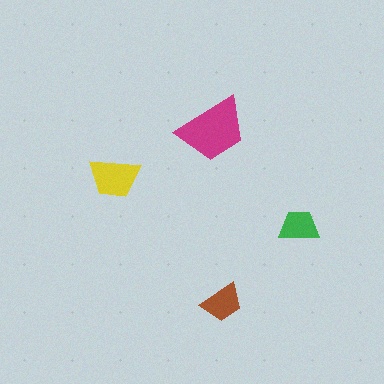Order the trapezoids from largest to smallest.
the magenta one, the yellow one, the brown one, the green one.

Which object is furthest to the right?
The green trapezoid is rightmost.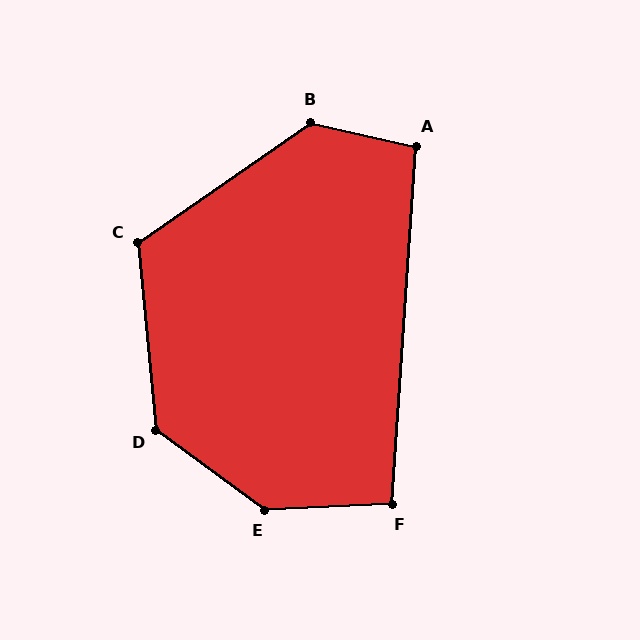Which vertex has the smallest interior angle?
F, at approximately 96 degrees.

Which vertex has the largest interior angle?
E, at approximately 141 degrees.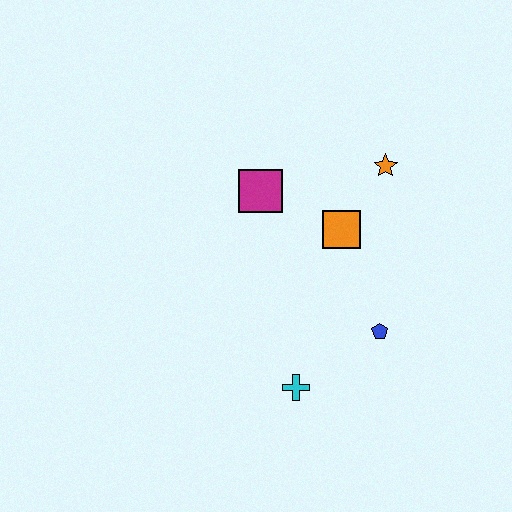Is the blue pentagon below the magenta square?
Yes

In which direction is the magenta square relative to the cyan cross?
The magenta square is above the cyan cross.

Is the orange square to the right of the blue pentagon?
No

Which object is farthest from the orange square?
The cyan cross is farthest from the orange square.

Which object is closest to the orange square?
The orange star is closest to the orange square.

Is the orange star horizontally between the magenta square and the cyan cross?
No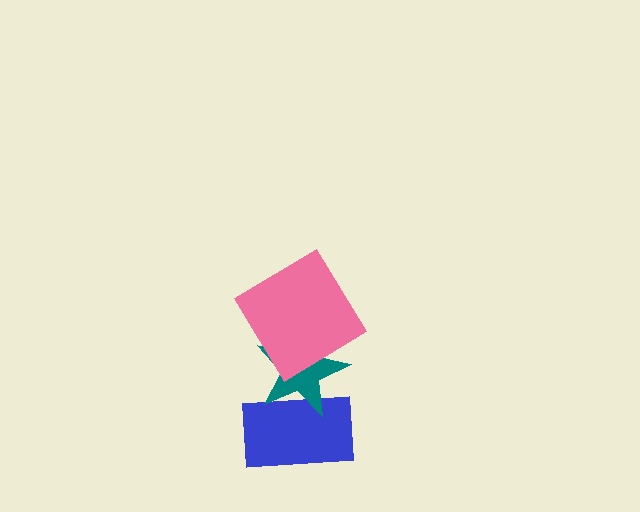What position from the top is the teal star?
The teal star is 2nd from the top.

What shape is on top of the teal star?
The pink diamond is on top of the teal star.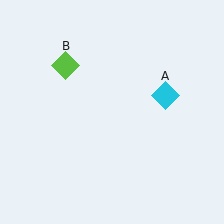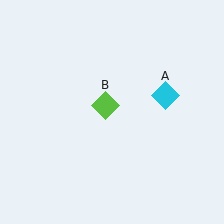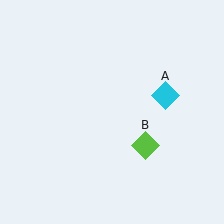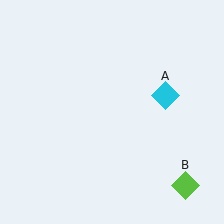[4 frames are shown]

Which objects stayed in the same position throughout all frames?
Cyan diamond (object A) remained stationary.